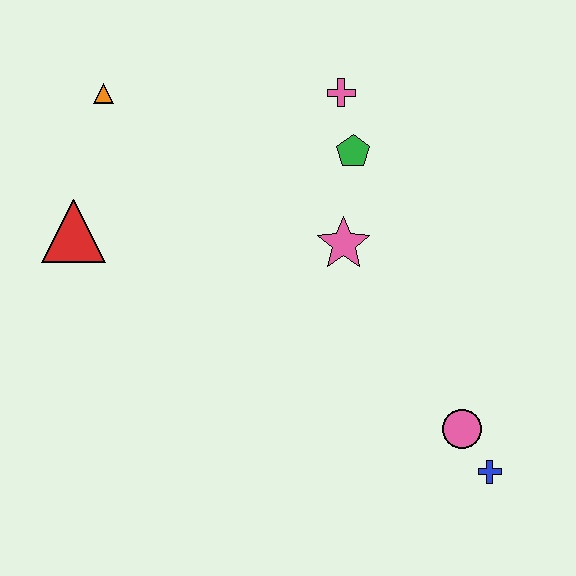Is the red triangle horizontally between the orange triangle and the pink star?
No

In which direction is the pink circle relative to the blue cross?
The pink circle is above the blue cross.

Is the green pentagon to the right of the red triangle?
Yes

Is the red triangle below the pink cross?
Yes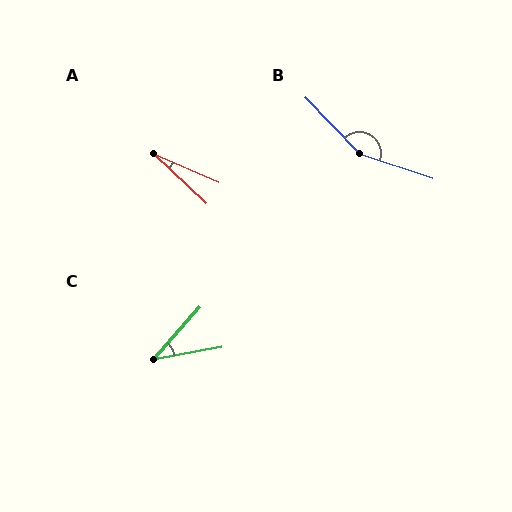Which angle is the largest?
B, at approximately 152 degrees.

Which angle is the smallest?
A, at approximately 20 degrees.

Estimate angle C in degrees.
Approximately 38 degrees.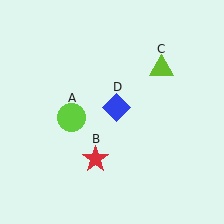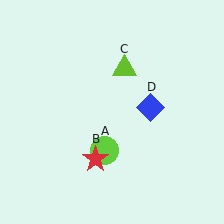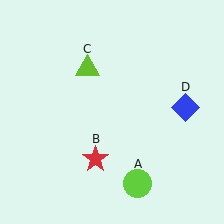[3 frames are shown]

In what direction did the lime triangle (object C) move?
The lime triangle (object C) moved left.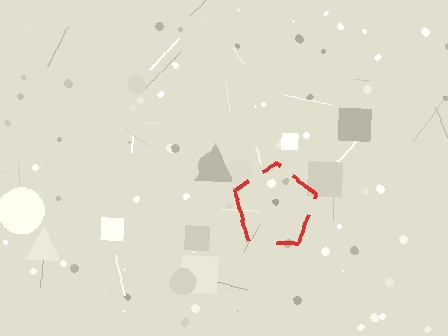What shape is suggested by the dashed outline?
The dashed outline suggests a pentagon.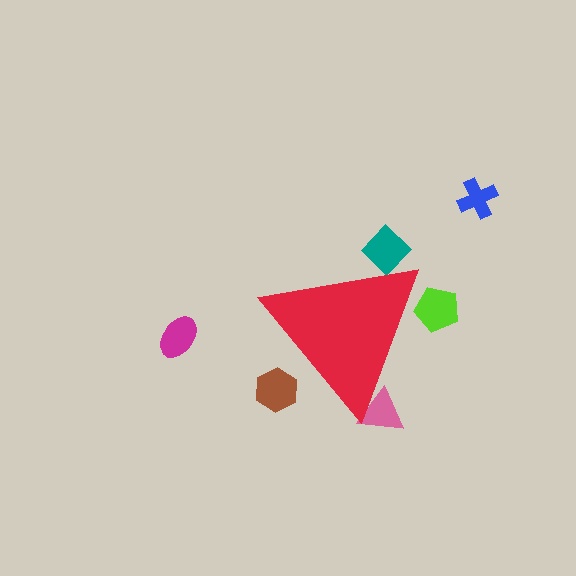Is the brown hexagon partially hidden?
Yes, the brown hexagon is partially hidden behind the red triangle.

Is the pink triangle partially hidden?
Yes, the pink triangle is partially hidden behind the red triangle.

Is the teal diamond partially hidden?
Yes, the teal diamond is partially hidden behind the red triangle.